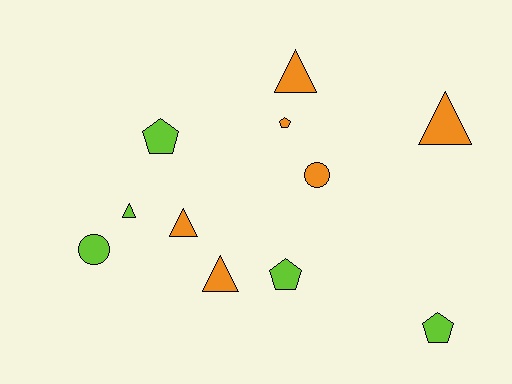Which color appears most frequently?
Orange, with 6 objects.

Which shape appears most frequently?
Triangle, with 5 objects.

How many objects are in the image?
There are 11 objects.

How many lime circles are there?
There is 1 lime circle.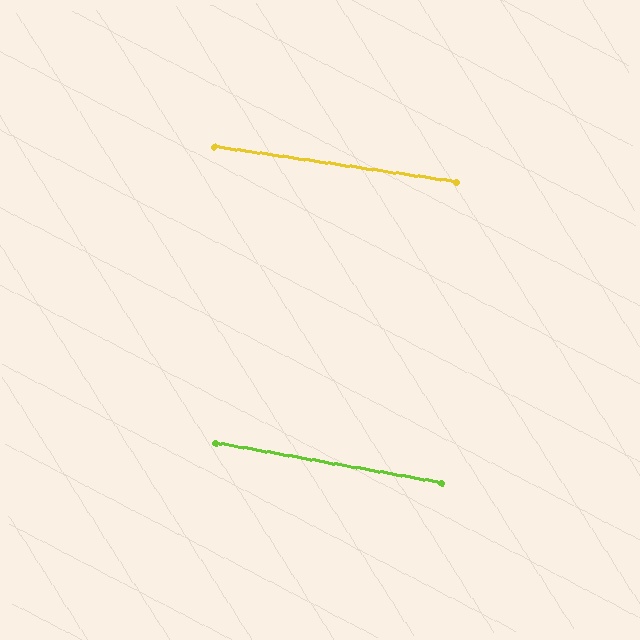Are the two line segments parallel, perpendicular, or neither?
Parallel — their directions differ by only 1.5°.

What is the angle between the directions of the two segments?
Approximately 2 degrees.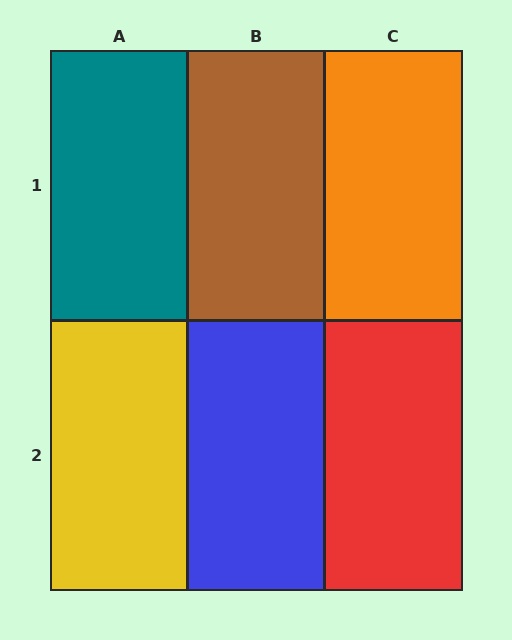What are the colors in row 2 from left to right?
Yellow, blue, red.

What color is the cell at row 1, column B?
Brown.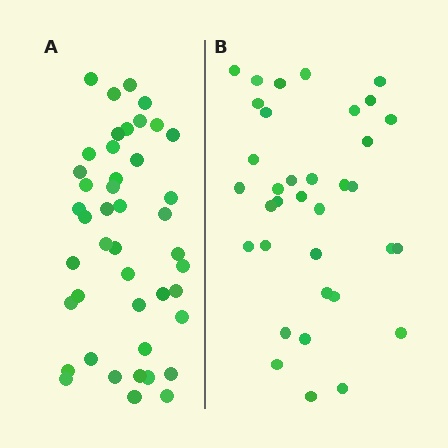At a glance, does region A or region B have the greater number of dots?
Region A (the left region) has more dots.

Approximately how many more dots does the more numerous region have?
Region A has roughly 8 or so more dots than region B.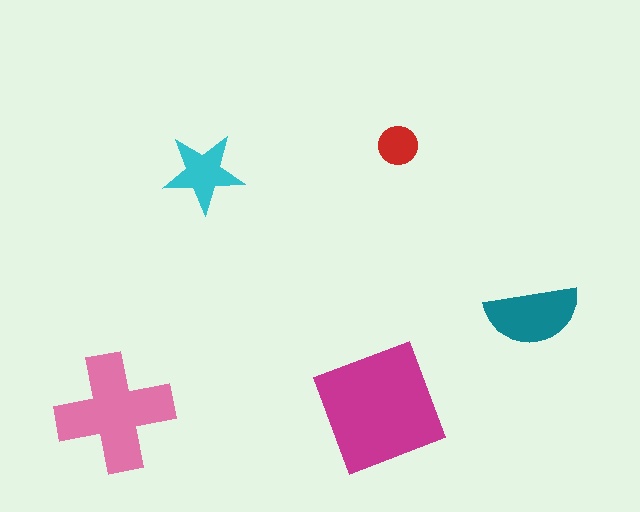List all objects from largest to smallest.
The magenta square, the pink cross, the teal semicircle, the cyan star, the red circle.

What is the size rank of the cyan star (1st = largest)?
4th.